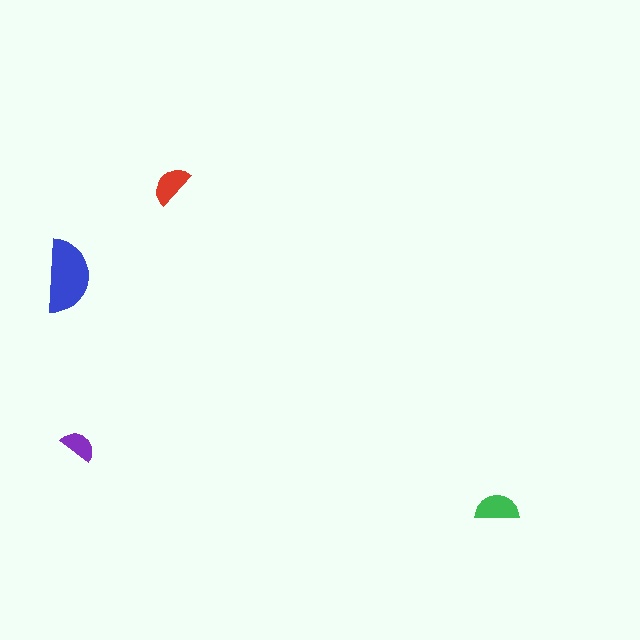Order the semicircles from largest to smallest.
the blue one, the green one, the red one, the purple one.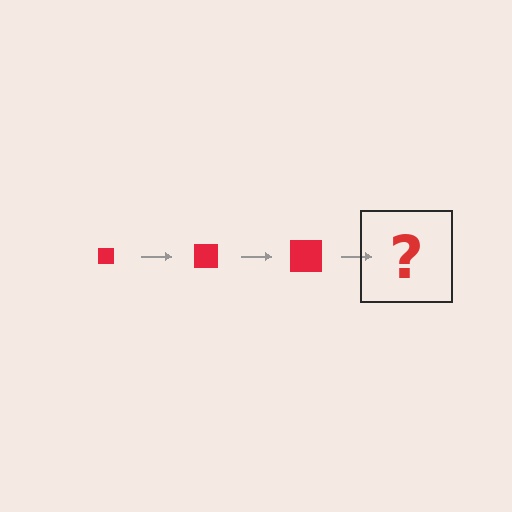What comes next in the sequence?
The next element should be a red square, larger than the previous one.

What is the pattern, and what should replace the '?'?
The pattern is that the square gets progressively larger each step. The '?' should be a red square, larger than the previous one.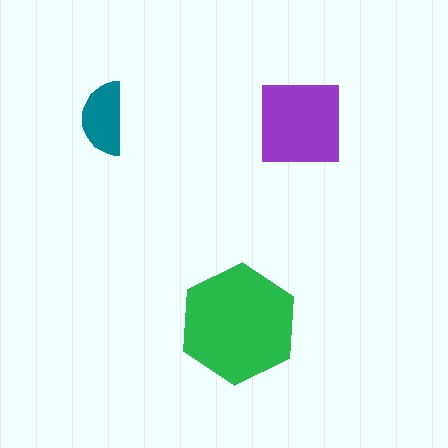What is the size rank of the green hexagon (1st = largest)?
1st.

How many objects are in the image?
There are 3 objects in the image.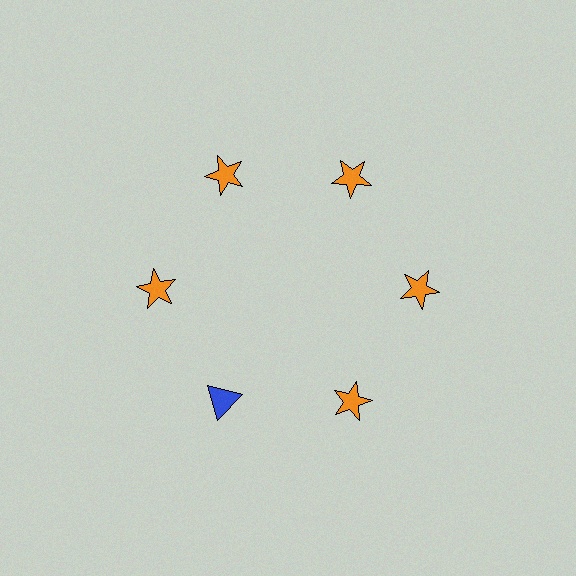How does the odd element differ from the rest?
It differs in both color (blue instead of orange) and shape (triangle instead of star).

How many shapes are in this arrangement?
There are 6 shapes arranged in a ring pattern.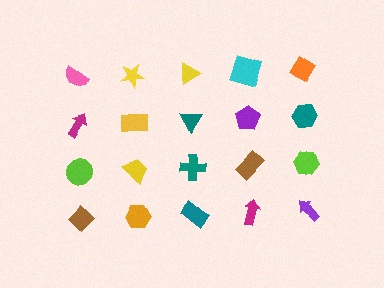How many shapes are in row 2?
5 shapes.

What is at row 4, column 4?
A magenta arrow.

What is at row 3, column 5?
A lime hexagon.